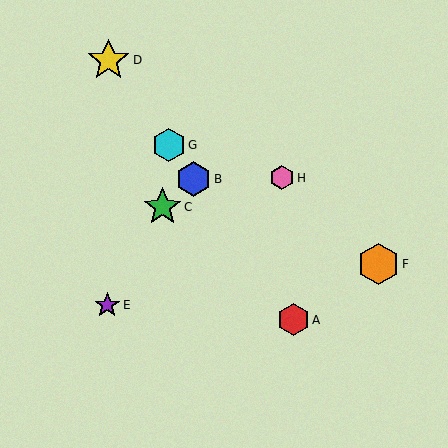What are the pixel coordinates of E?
Object E is at (107, 305).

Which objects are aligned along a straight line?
Objects A, B, D, G are aligned along a straight line.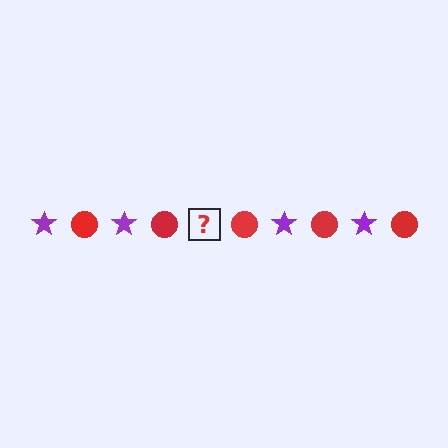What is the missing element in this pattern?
The missing element is a purple star.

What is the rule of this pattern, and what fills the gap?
The rule is that the pattern alternates between purple star and red circle. The gap should be filled with a purple star.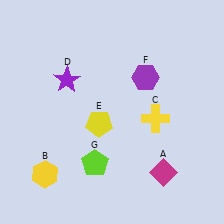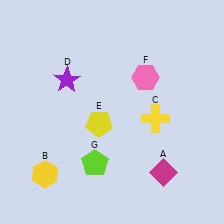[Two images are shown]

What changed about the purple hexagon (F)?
In Image 1, F is purple. In Image 2, it changed to pink.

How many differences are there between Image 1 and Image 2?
There is 1 difference between the two images.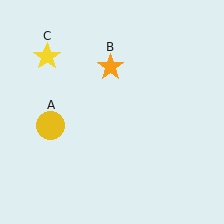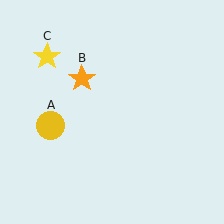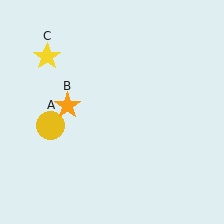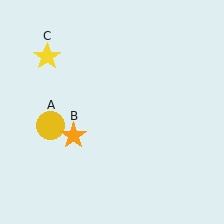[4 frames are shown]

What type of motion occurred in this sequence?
The orange star (object B) rotated counterclockwise around the center of the scene.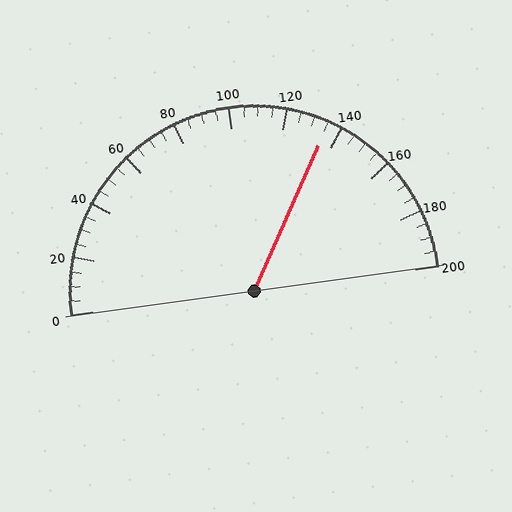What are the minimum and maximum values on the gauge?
The gauge ranges from 0 to 200.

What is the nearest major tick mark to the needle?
The nearest major tick mark is 140.